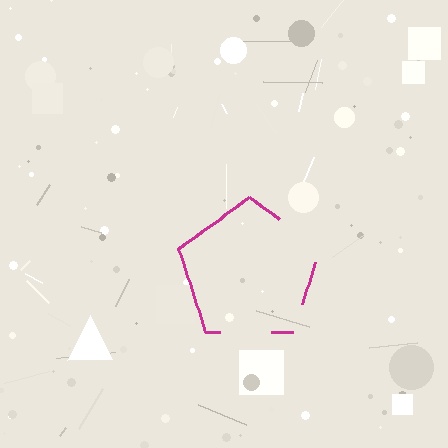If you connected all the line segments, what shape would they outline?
They would outline a pentagon.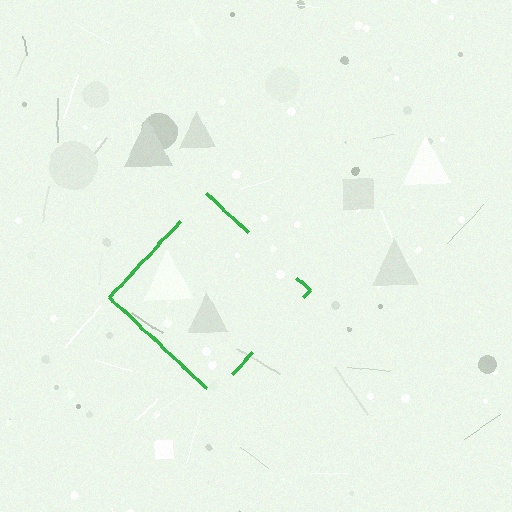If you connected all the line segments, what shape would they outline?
They would outline a diamond.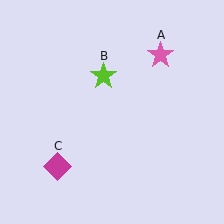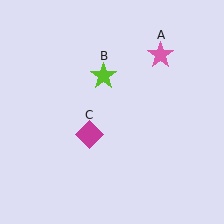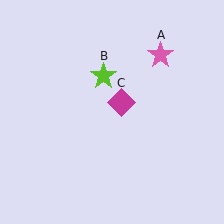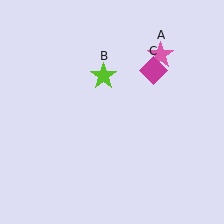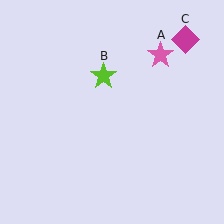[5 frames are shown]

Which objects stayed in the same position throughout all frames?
Pink star (object A) and lime star (object B) remained stationary.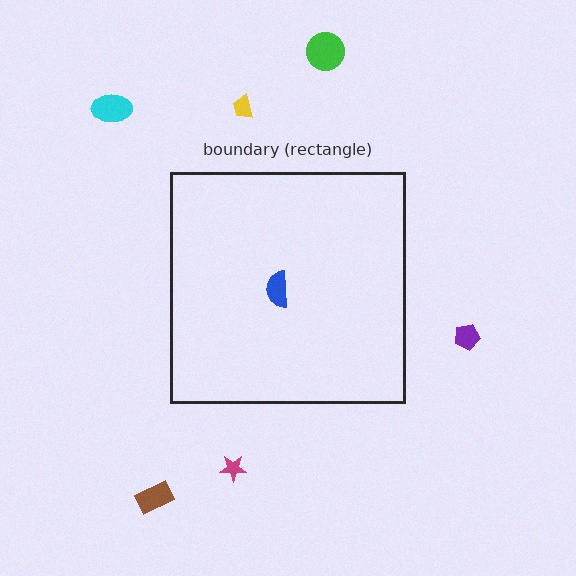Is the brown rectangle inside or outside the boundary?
Outside.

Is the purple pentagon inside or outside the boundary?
Outside.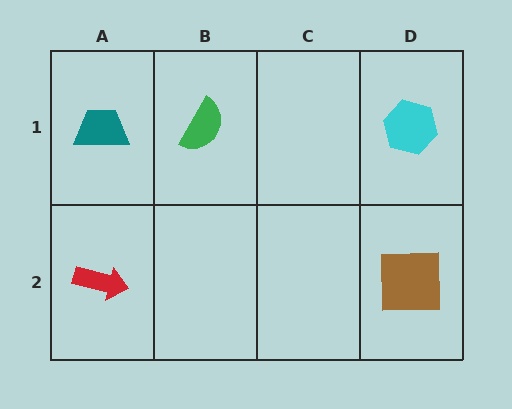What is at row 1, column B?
A green semicircle.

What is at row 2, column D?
A brown square.